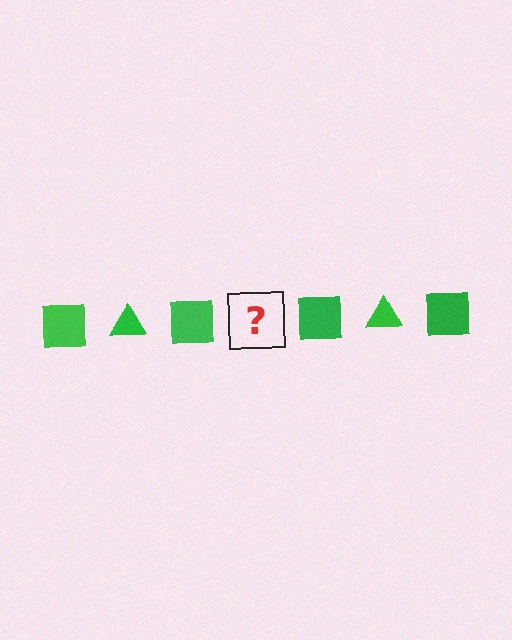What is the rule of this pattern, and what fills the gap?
The rule is that the pattern cycles through square, triangle shapes in green. The gap should be filled with a green triangle.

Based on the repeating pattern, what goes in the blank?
The blank should be a green triangle.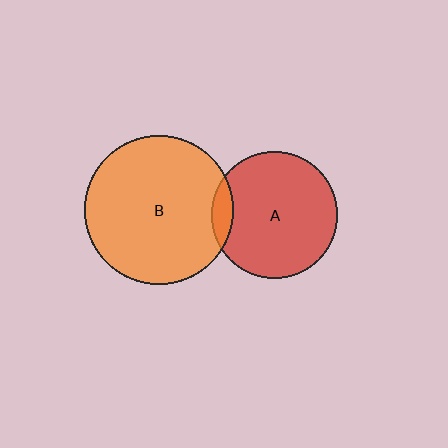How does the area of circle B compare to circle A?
Approximately 1.4 times.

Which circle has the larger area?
Circle B (orange).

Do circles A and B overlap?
Yes.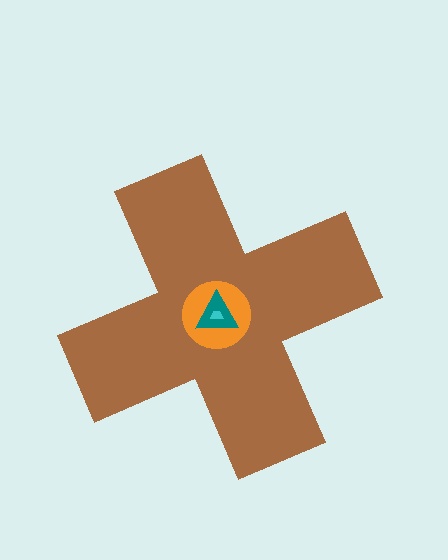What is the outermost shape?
The brown cross.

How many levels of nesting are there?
4.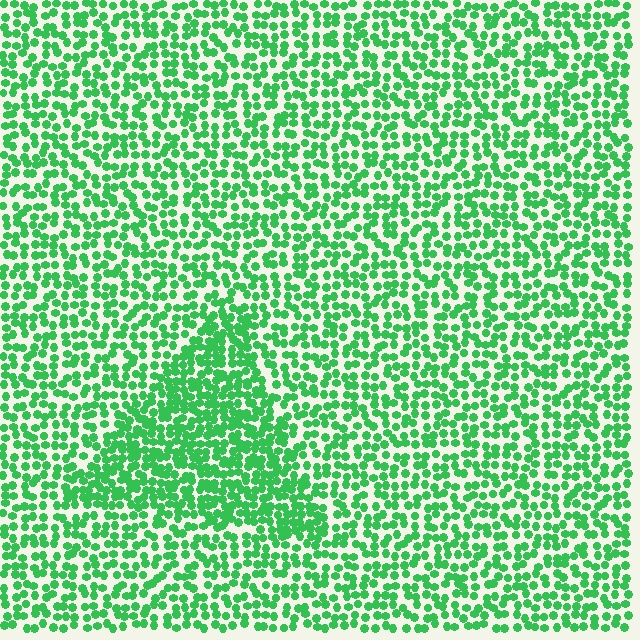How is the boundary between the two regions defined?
The boundary is defined by a change in element density (approximately 1.6x ratio). All elements are the same color, size, and shape.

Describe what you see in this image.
The image contains small green elements arranged at two different densities. A triangle-shaped region is visible where the elements are more densely packed than the surrounding area.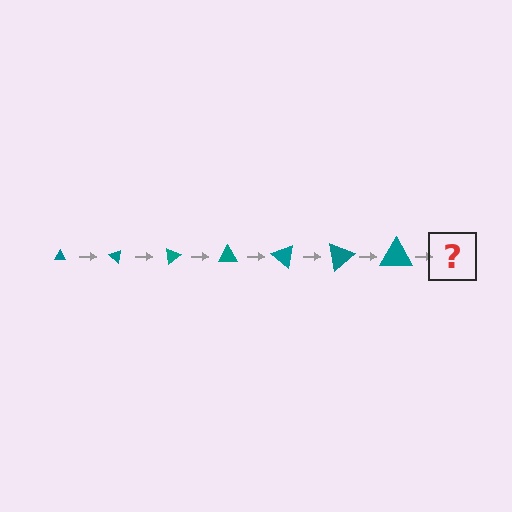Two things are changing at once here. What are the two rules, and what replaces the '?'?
The two rules are that the triangle grows larger each step and it rotates 40 degrees each step. The '?' should be a triangle, larger than the previous one and rotated 280 degrees from the start.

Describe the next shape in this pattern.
It should be a triangle, larger than the previous one and rotated 280 degrees from the start.